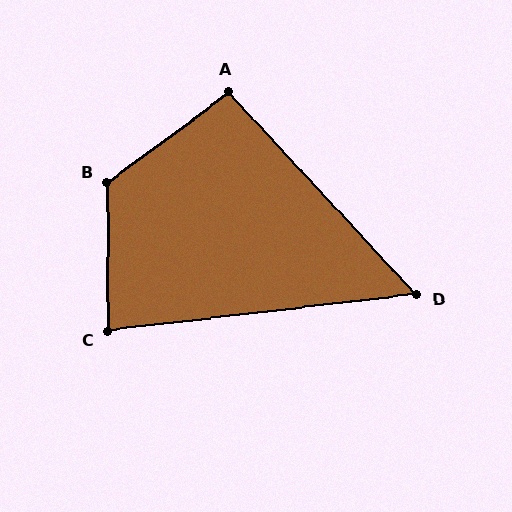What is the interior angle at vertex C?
Approximately 84 degrees (acute).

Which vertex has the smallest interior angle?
D, at approximately 54 degrees.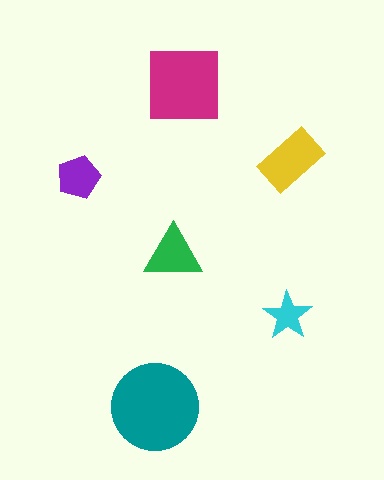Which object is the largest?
The teal circle.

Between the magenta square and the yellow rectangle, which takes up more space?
The magenta square.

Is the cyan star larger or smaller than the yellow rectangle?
Smaller.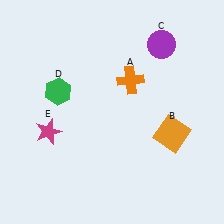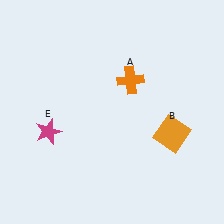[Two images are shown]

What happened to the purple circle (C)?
The purple circle (C) was removed in Image 2. It was in the top-right area of Image 1.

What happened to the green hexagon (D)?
The green hexagon (D) was removed in Image 2. It was in the top-left area of Image 1.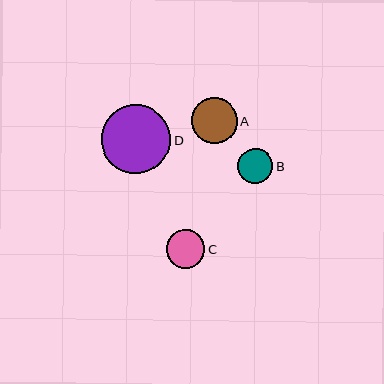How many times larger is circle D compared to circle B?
Circle D is approximately 1.9 times the size of circle B.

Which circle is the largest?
Circle D is the largest with a size of approximately 69 pixels.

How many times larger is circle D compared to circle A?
Circle D is approximately 1.5 times the size of circle A.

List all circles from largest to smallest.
From largest to smallest: D, A, C, B.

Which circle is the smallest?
Circle B is the smallest with a size of approximately 36 pixels.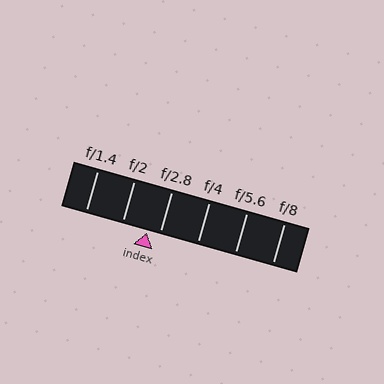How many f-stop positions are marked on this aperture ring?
There are 6 f-stop positions marked.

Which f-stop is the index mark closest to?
The index mark is closest to f/2.8.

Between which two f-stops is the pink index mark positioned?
The index mark is between f/2 and f/2.8.